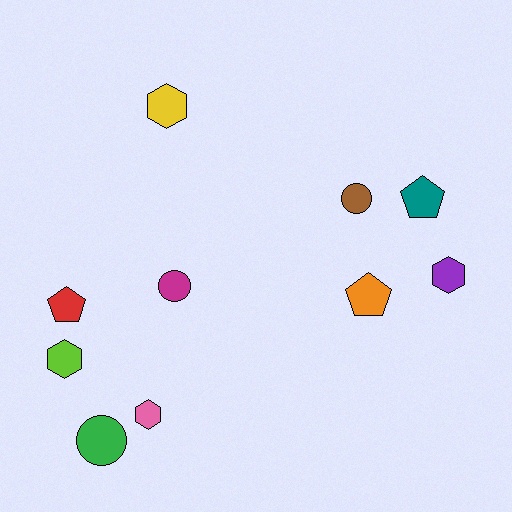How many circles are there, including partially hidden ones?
There are 3 circles.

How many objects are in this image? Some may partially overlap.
There are 10 objects.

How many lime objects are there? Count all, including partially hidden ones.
There is 1 lime object.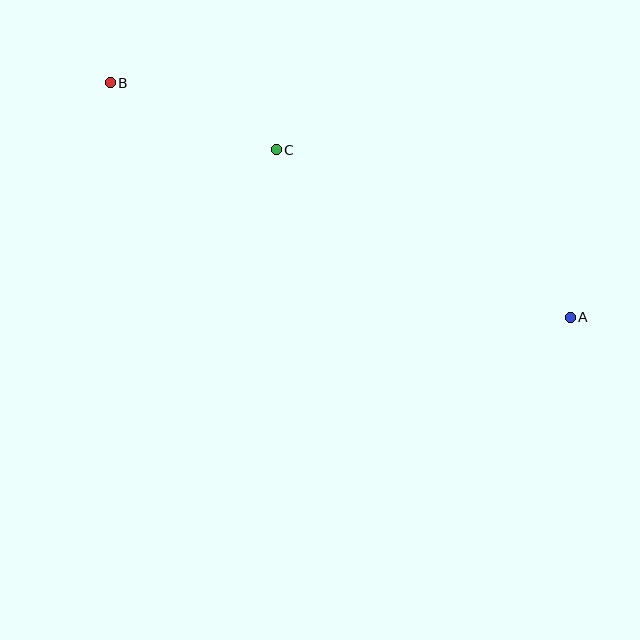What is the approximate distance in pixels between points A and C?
The distance between A and C is approximately 338 pixels.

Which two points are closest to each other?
Points B and C are closest to each other.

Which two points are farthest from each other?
Points A and B are farthest from each other.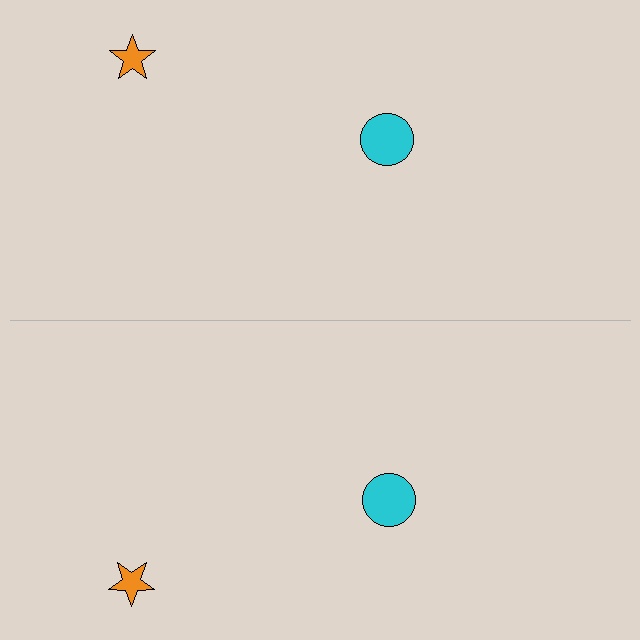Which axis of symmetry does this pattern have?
The pattern has a horizontal axis of symmetry running through the center of the image.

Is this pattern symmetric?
Yes, this pattern has bilateral (reflection) symmetry.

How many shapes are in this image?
There are 4 shapes in this image.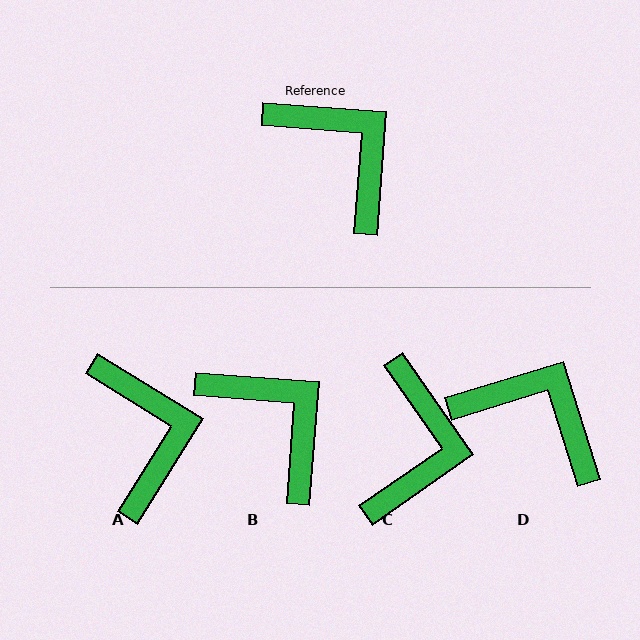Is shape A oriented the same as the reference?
No, it is off by about 27 degrees.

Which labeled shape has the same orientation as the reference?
B.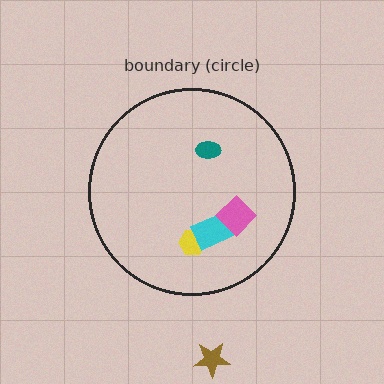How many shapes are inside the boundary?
4 inside, 1 outside.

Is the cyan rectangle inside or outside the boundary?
Inside.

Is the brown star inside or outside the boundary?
Outside.